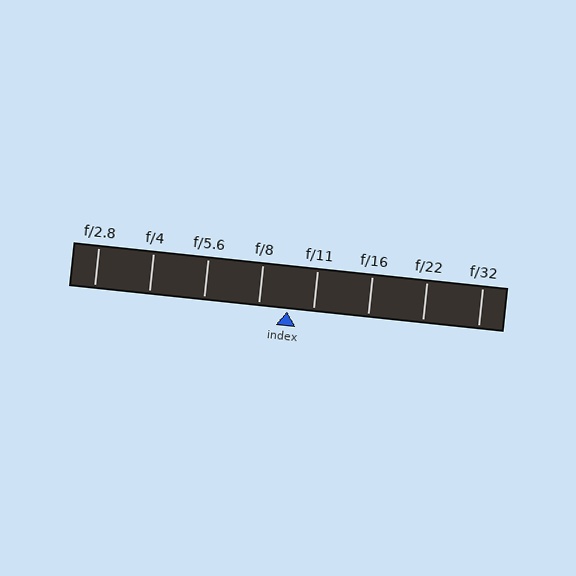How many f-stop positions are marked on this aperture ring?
There are 8 f-stop positions marked.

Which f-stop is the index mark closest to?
The index mark is closest to f/11.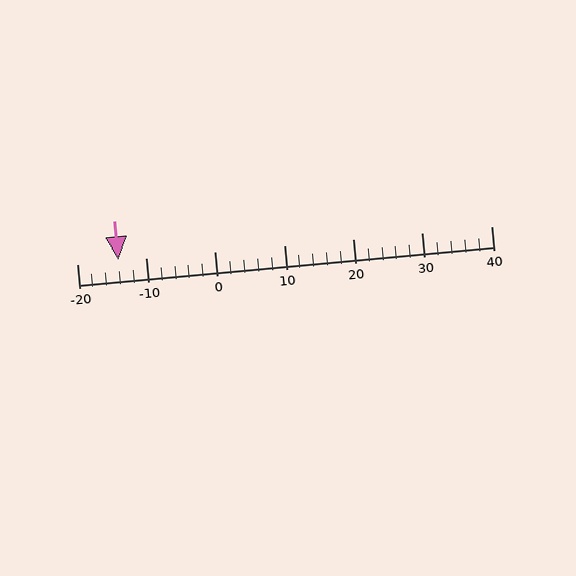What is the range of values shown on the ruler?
The ruler shows values from -20 to 40.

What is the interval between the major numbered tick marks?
The major tick marks are spaced 10 units apart.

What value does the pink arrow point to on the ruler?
The pink arrow points to approximately -14.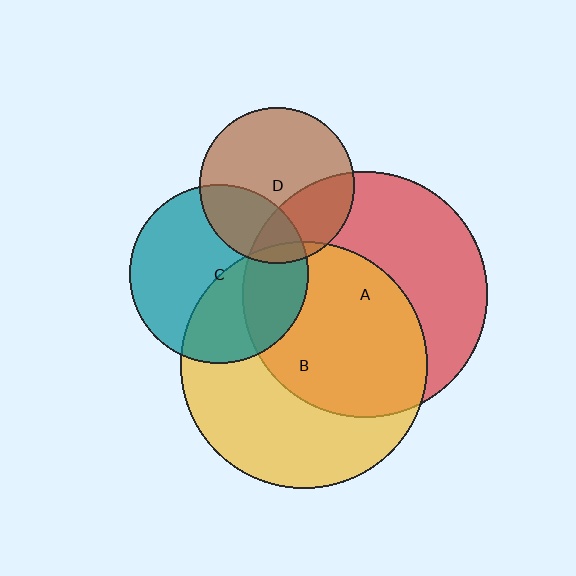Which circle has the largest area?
Circle B (yellow).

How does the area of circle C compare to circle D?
Approximately 1.3 times.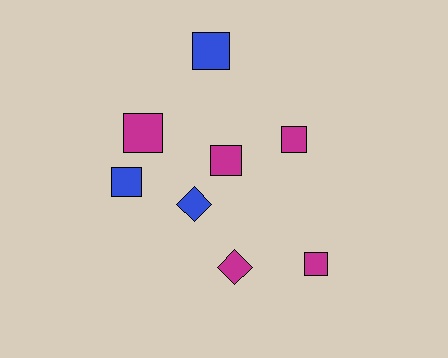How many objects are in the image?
There are 8 objects.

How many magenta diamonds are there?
There is 1 magenta diamond.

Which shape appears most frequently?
Square, with 6 objects.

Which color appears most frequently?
Magenta, with 5 objects.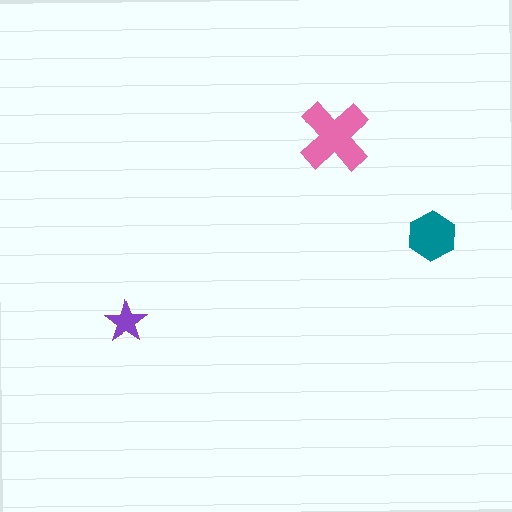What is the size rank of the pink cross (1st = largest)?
1st.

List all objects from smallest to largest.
The purple star, the teal hexagon, the pink cross.